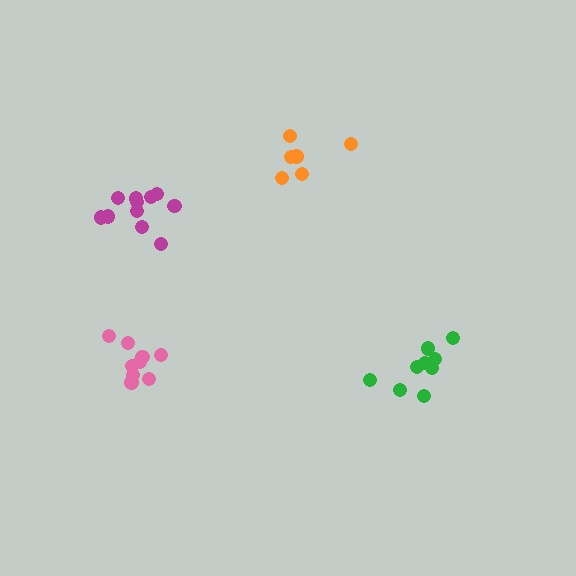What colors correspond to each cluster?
The clusters are colored: green, pink, orange, magenta.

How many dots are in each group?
Group 1: 9 dots, Group 2: 9 dots, Group 3: 6 dots, Group 4: 11 dots (35 total).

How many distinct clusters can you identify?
There are 4 distinct clusters.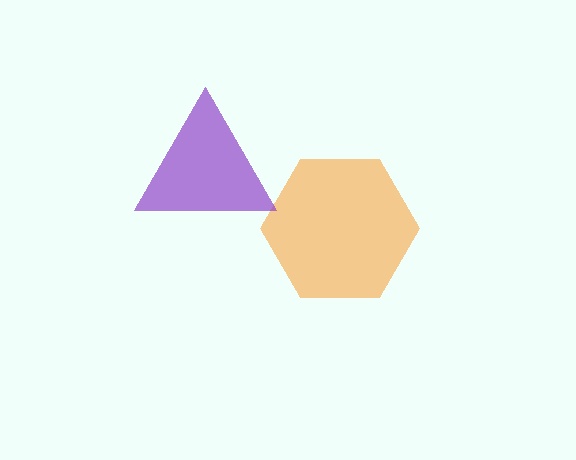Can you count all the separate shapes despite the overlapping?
Yes, there are 2 separate shapes.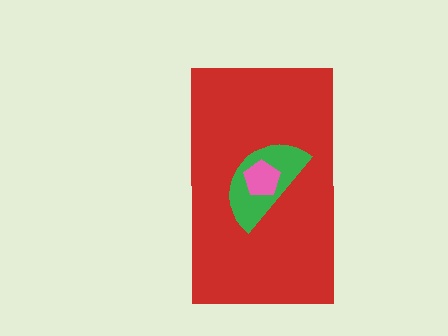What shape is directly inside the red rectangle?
The green semicircle.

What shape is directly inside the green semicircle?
The pink pentagon.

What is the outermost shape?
The red rectangle.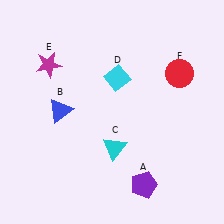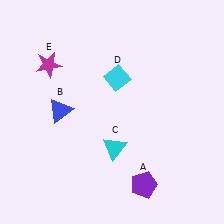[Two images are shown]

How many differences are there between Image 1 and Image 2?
There is 1 difference between the two images.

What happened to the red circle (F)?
The red circle (F) was removed in Image 2. It was in the top-right area of Image 1.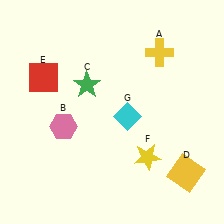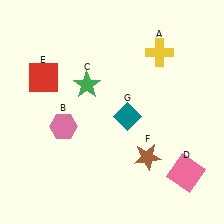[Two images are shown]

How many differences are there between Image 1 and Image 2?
There are 3 differences between the two images.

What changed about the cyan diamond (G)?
In Image 1, G is cyan. In Image 2, it changed to teal.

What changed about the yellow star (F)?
In Image 1, F is yellow. In Image 2, it changed to brown.